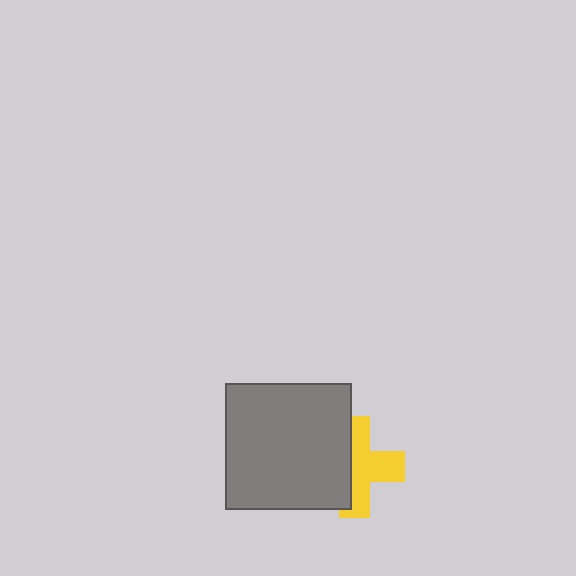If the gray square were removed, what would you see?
You would see the complete yellow cross.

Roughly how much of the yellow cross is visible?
About half of it is visible (roughly 58%).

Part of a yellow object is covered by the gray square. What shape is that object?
It is a cross.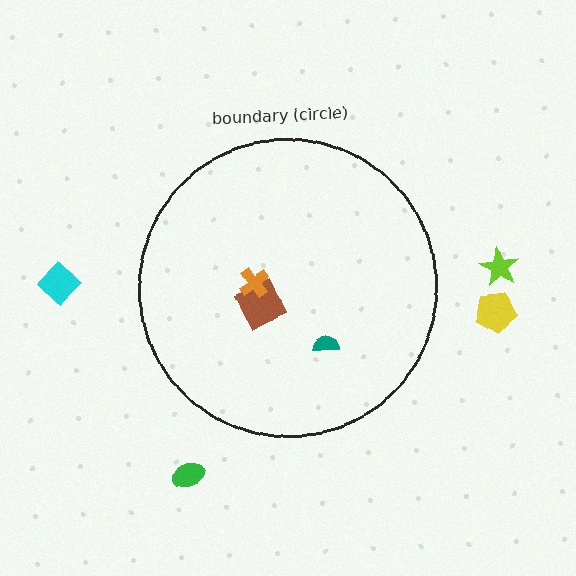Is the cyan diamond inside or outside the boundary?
Outside.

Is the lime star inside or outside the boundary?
Outside.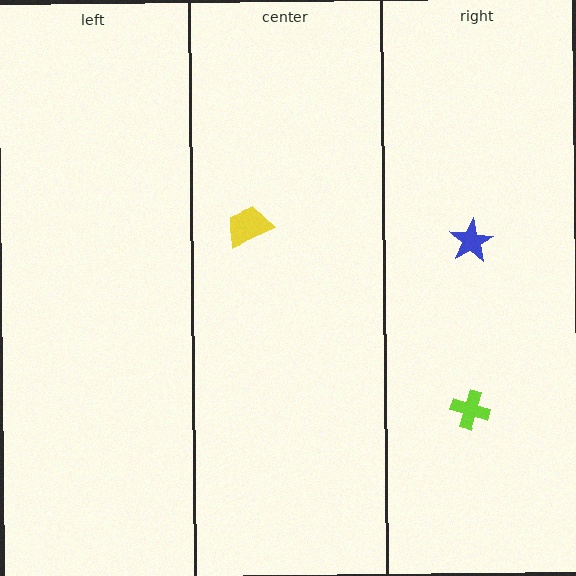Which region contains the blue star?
The right region.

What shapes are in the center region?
The yellow trapezoid.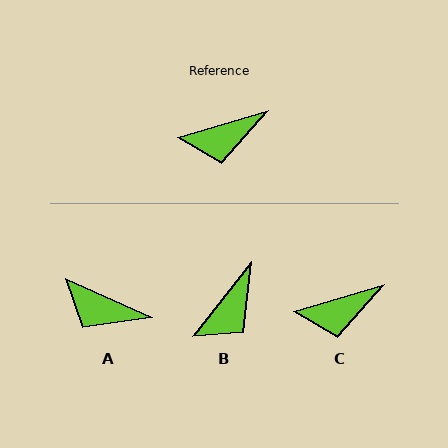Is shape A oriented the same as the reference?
No, it is off by about 40 degrees.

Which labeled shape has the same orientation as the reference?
C.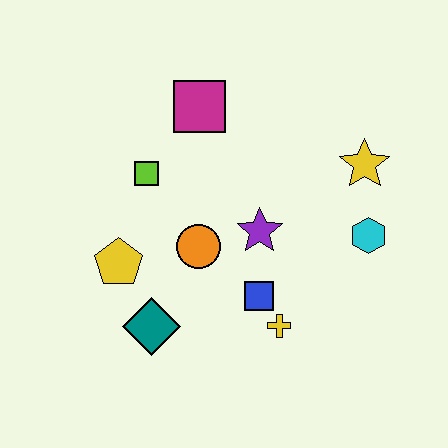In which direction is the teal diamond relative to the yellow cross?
The teal diamond is to the left of the yellow cross.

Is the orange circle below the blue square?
No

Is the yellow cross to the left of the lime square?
No